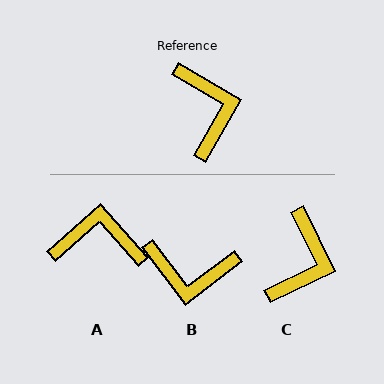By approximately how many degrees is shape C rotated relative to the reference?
Approximately 34 degrees clockwise.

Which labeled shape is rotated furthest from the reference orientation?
B, about 113 degrees away.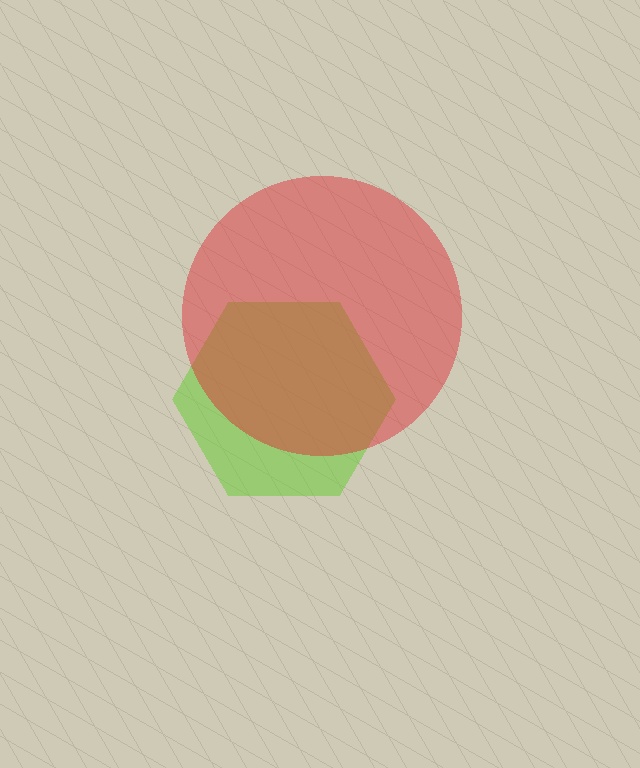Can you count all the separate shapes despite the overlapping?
Yes, there are 2 separate shapes.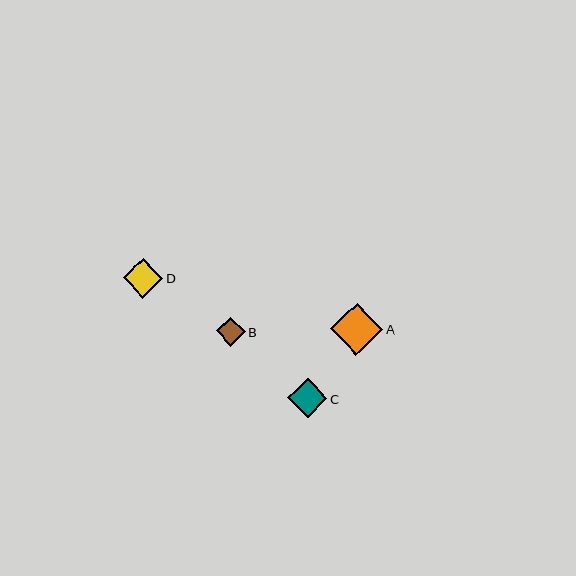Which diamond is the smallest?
Diamond B is the smallest with a size of approximately 29 pixels.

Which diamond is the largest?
Diamond A is the largest with a size of approximately 52 pixels.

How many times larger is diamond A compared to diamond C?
Diamond A is approximately 1.3 times the size of diamond C.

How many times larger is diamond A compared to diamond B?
Diamond A is approximately 1.8 times the size of diamond B.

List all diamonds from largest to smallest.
From largest to smallest: A, D, C, B.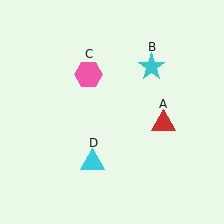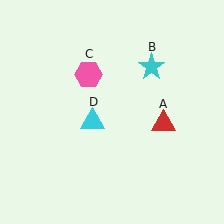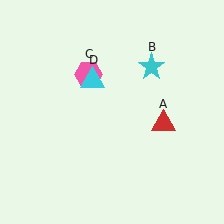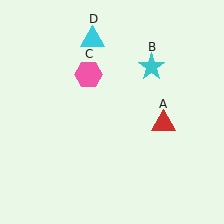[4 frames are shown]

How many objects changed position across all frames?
1 object changed position: cyan triangle (object D).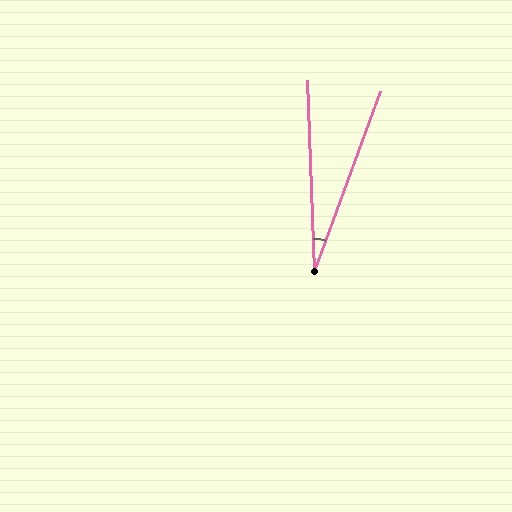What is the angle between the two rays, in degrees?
Approximately 23 degrees.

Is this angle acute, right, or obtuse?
It is acute.